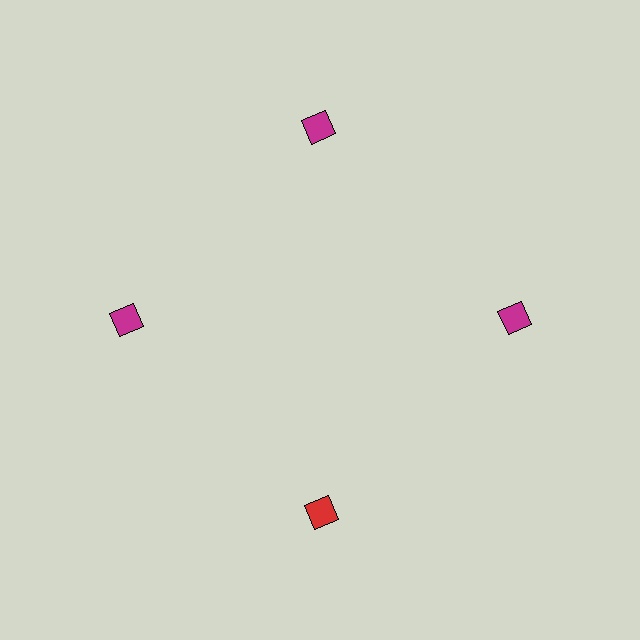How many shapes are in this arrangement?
There are 4 shapes arranged in a ring pattern.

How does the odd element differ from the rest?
It has a different color: red instead of magenta.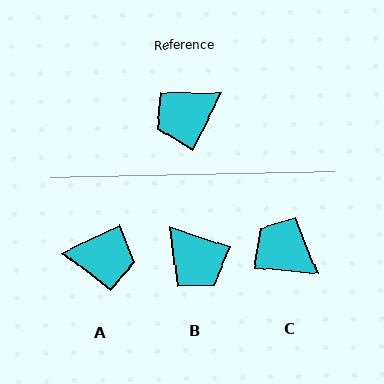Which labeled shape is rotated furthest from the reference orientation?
A, about 143 degrees away.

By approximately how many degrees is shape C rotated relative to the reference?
Approximately 68 degrees clockwise.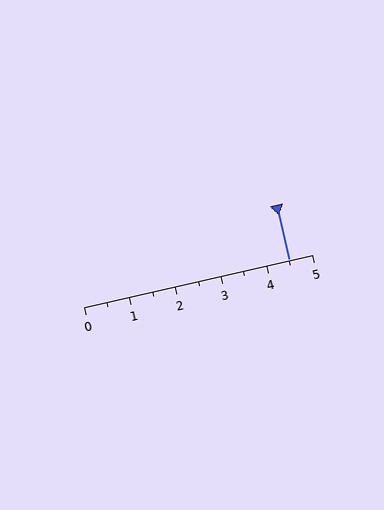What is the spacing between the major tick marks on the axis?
The major ticks are spaced 1 apart.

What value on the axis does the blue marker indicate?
The marker indicates approximately 4.5.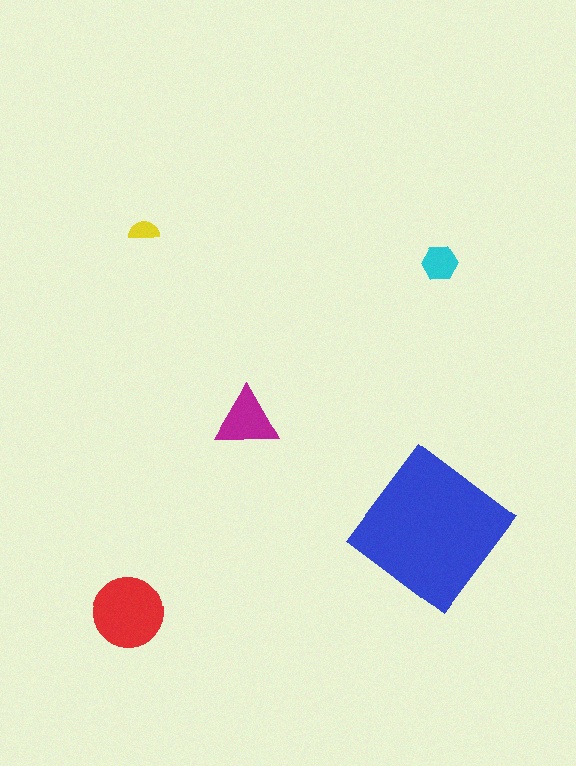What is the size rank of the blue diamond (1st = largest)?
1st.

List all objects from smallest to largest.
The yellow semicircle, the cyan hexagon, the magenta triangle, the red circle, the blue diamond.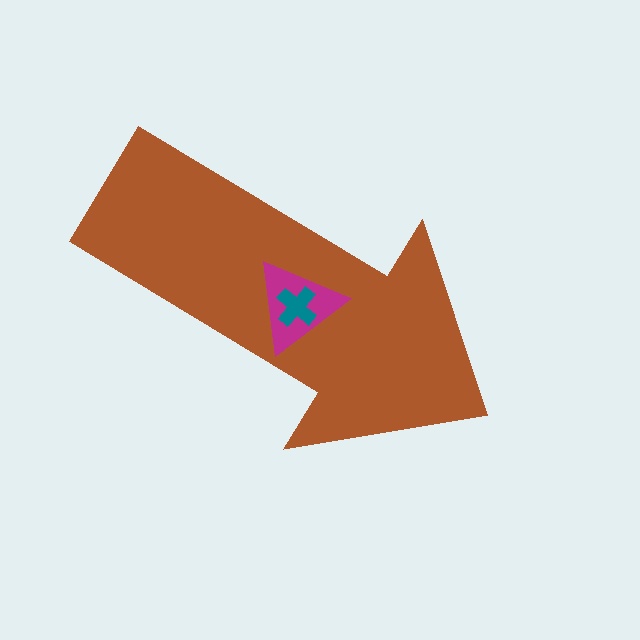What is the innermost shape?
The teal cross.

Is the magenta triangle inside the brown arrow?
Yes.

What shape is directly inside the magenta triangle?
The teal cross.